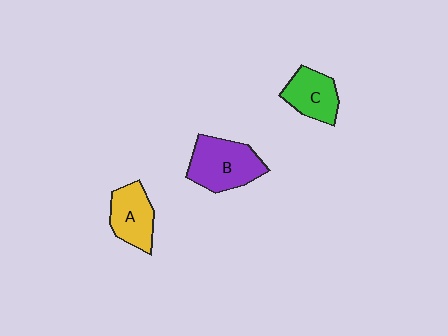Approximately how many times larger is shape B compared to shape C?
Approximately 1.4 times.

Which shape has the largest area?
Shape B (purple).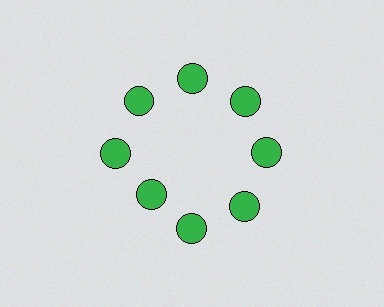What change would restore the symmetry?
The symmetry would be restored by moving it outward, back onto the ring so that all 8 circles sit at equal angles and equal distance from the center.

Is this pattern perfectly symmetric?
No. The 8 green circles are arranged in a ring, but one element near the 8 o'clock position is pulled inward toward the center, breaking the 8-fold rotational symmetry.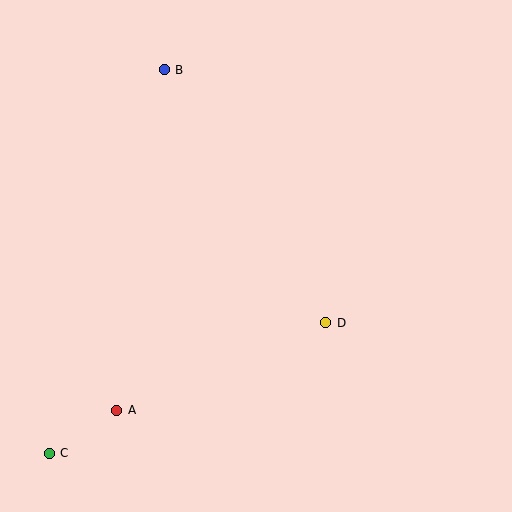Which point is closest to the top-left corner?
Point B is closest to the top-left corner.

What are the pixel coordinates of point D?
Point D is at (326, 323).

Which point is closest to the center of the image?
Point D at (326, 323) is closest to the center.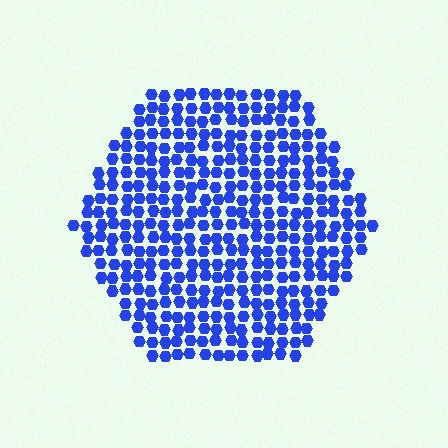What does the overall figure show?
The overall figure shows a hexagon.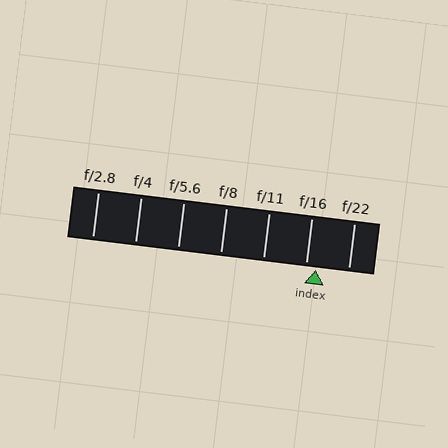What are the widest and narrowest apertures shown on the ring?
The widest aperture shown is f/2.8 and the narrowest is f/22.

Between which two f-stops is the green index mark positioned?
The index mark is between f/16 and f/22.